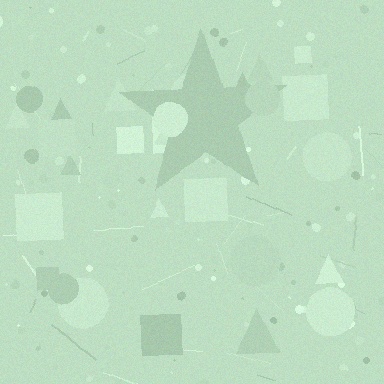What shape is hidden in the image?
A star is hidden in the image.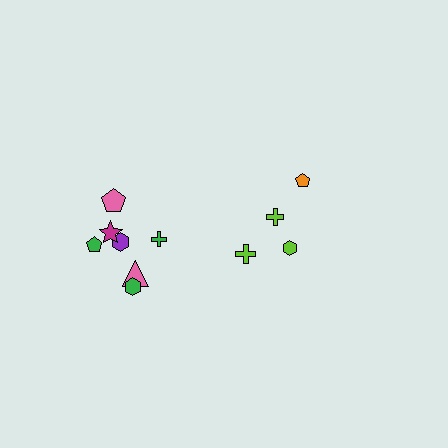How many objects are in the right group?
There are 4 objects.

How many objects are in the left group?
There are 7 objects.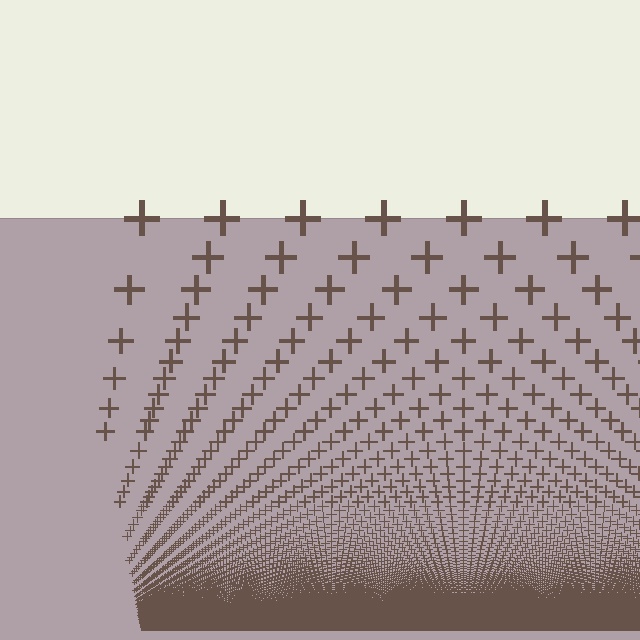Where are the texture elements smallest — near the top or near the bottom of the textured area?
Near the bottom.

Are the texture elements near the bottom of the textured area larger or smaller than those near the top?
Smaller. The gradient is inverted — elements near the bottom are smaller and denser.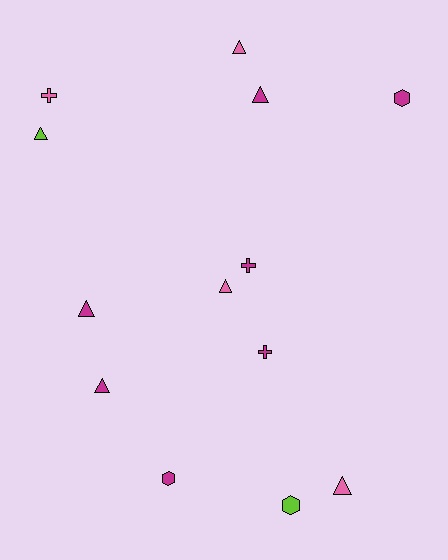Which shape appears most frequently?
Triangle, with 7 objects.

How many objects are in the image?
There are 13 objects.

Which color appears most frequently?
Magenta, with 7 objects.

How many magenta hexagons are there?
There are 2 magenta hexagons.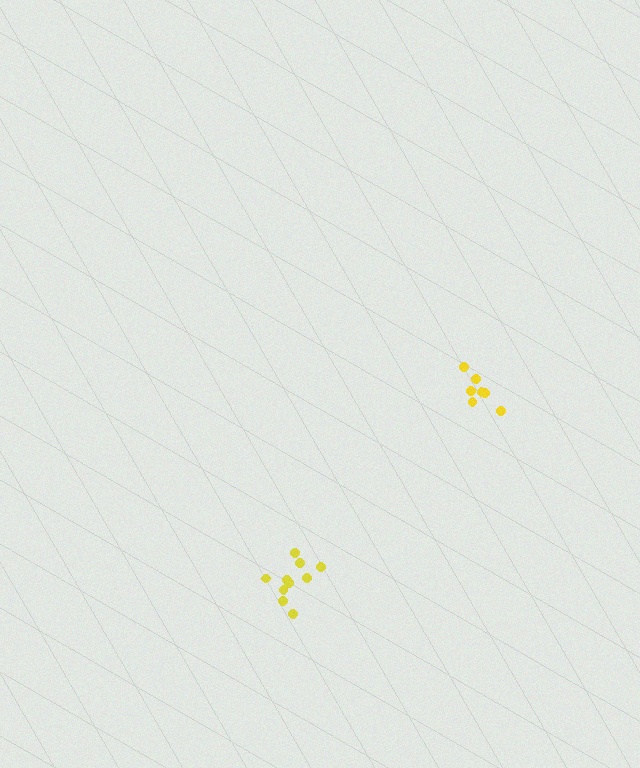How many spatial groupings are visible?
There are 2 spatial groupings.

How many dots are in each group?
Group 1: 10 dots, Group 2: 7 dots (17 total).